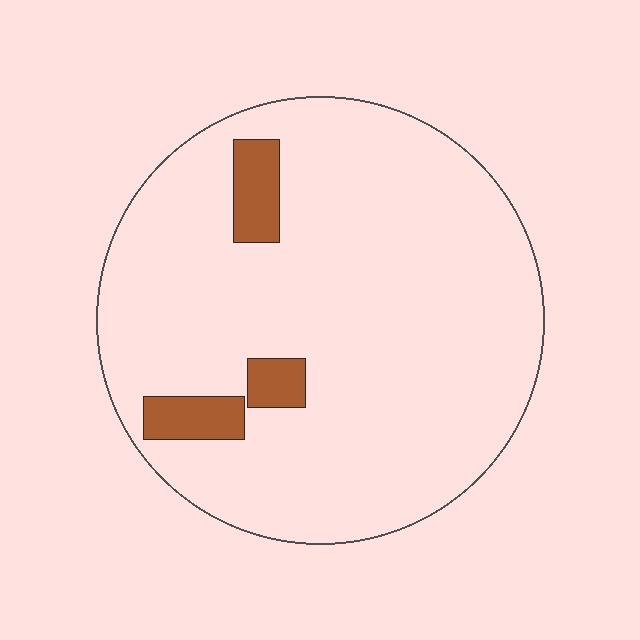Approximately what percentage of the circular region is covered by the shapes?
Approximately 10%.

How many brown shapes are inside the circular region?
3.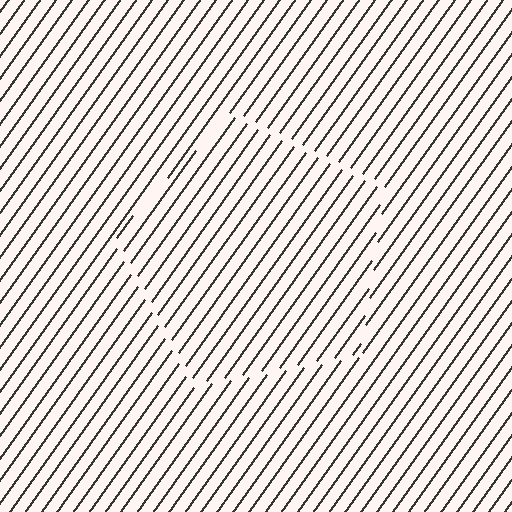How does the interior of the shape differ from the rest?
The interior of the shape contains the same grating, shifted by half a period — the contour is defined by the phase discontinuity where line-ends from the inner and outer gratings abut.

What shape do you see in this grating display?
An illusory pentagon. The interior of the shape contains the same grating, shifted by half a period — the contour is defined by the phase discontinuity where line-ends from the inner and outer gratings abut.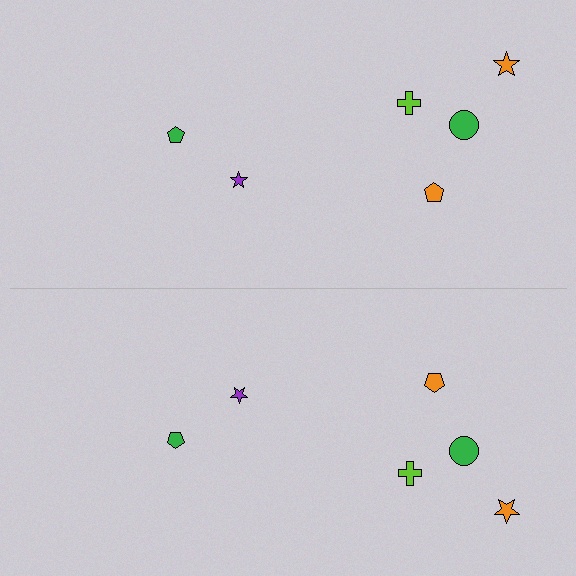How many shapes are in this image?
There are 12 shapes in this image.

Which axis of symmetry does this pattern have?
The pattern has a horizontal axis of symmetry running through the center of the image.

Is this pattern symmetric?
Yes, this pattern has bilateral (reflection) symmetry.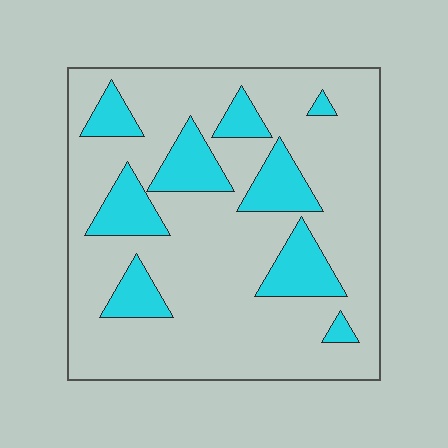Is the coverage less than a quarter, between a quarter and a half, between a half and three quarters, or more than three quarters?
Less than a quarter.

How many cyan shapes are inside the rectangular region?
9.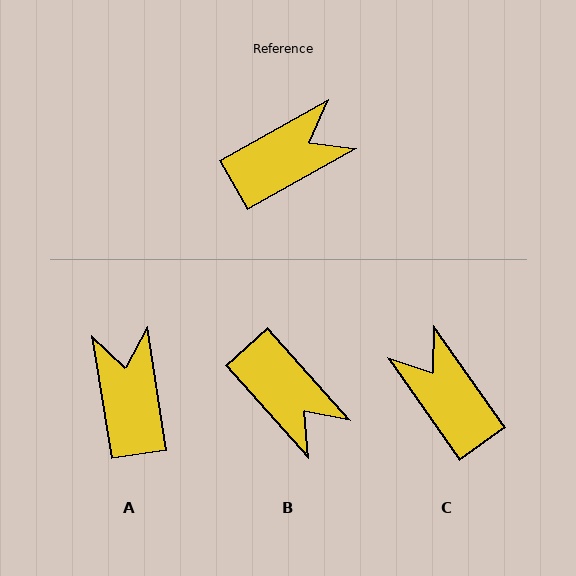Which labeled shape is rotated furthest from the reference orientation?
C, about 96 degrees away.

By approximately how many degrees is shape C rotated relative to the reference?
Approximately 96 degrees counter-clockwise.